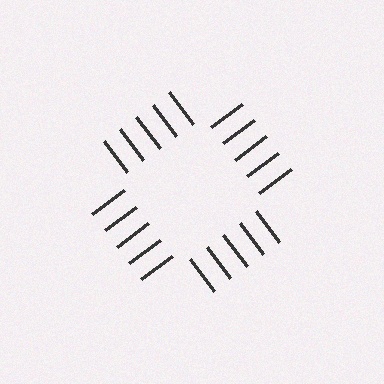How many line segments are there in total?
20 — 5 along each of the 4 edges.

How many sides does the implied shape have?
4 sides — the line-ends trace a square.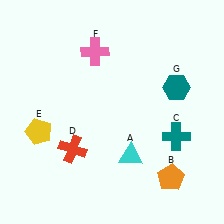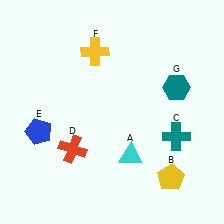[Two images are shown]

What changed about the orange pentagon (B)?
In Image 1, B is orange. In Image 2, it changed to yellow.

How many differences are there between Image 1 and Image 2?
There are 3 differences between the two images.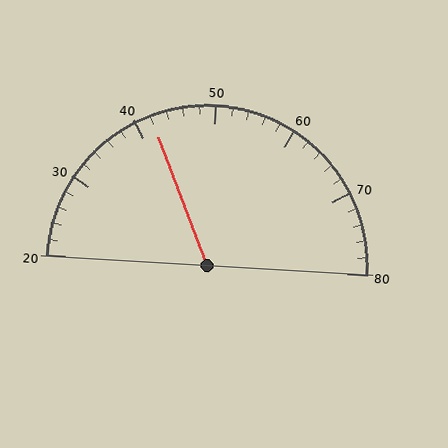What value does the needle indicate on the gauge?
The needle indicates approximately 42.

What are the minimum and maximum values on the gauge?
The gauge ranges from 20 to 80.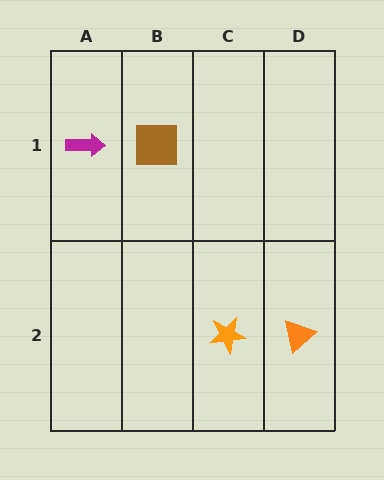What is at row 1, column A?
A magenta arrow.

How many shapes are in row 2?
2 shapes.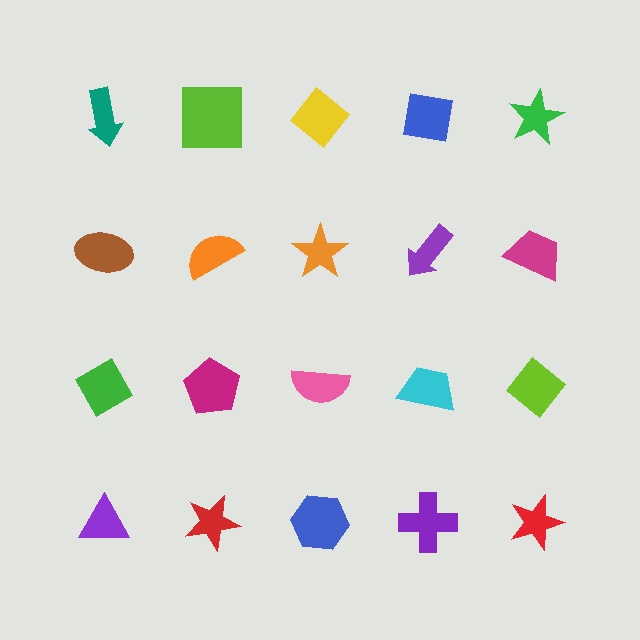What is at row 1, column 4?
A blue square.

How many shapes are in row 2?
5 shapes.